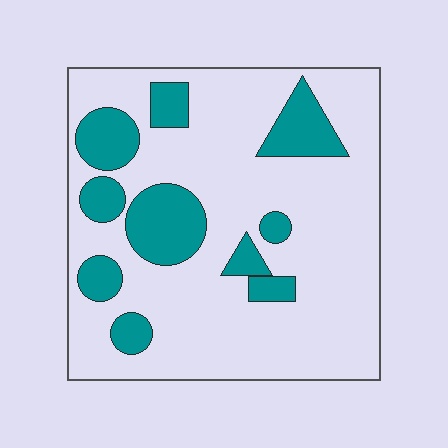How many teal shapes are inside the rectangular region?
10.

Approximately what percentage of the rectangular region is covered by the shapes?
Approximately 25%.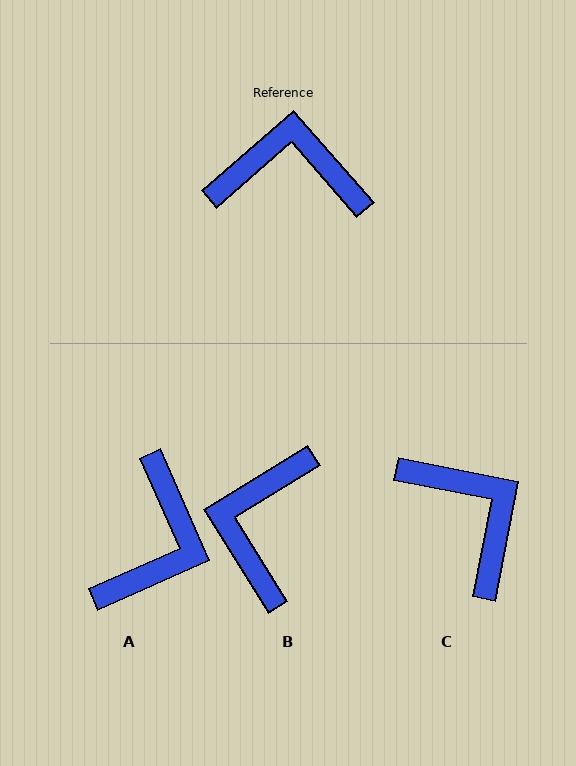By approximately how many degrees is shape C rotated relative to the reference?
Approximately 52 degrees clockwise.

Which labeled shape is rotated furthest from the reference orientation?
A, about 107 degrees away.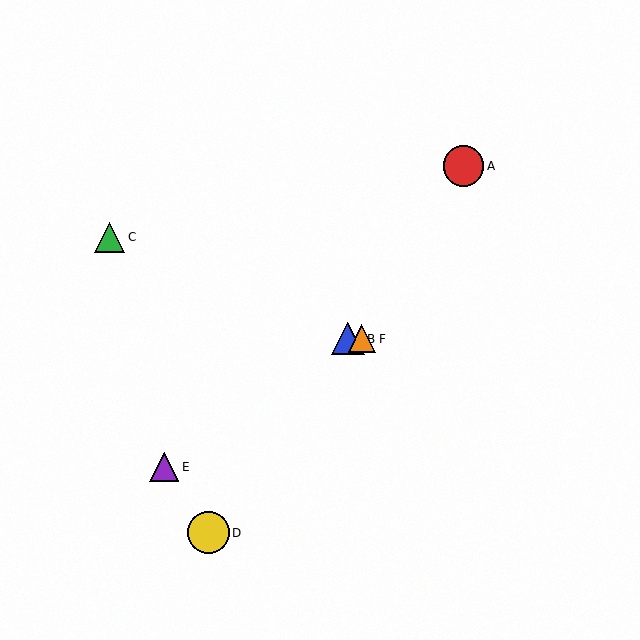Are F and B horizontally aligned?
Yes, both are at y≈339.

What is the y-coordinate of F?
Object F is at y≈339.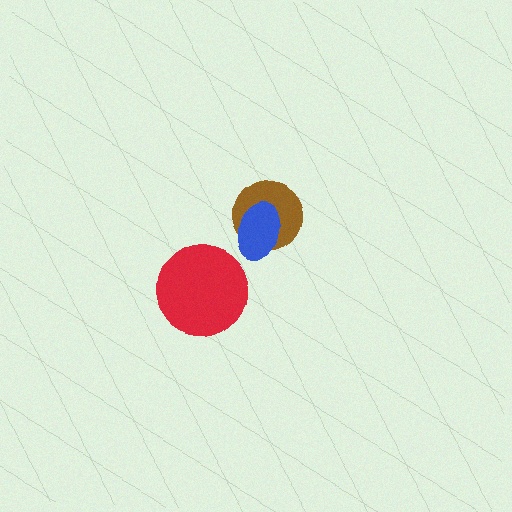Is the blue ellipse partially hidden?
No, no other shape covers it.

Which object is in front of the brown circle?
The blue ellipse is in front of the brown circle.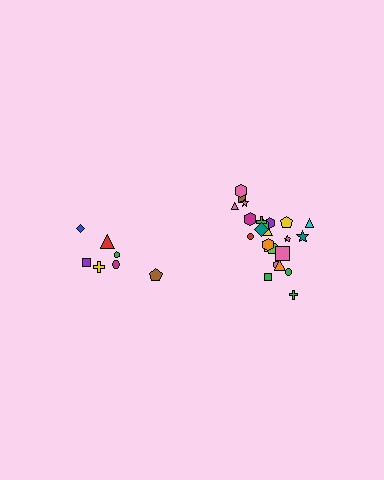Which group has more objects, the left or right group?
The right group.